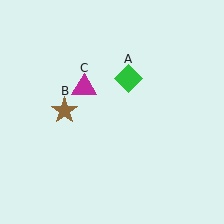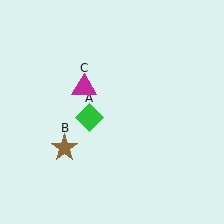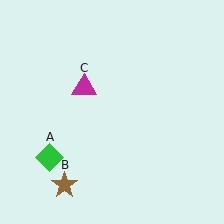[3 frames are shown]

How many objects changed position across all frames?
2 objects changed position: green diamond (object A), brown star (object B).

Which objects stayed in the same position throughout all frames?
Magenta triangle (object C) remained stationary.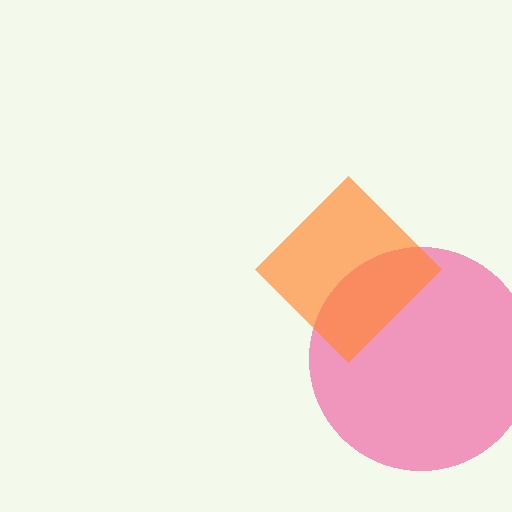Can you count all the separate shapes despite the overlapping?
Yes, there are 2 separate shapes.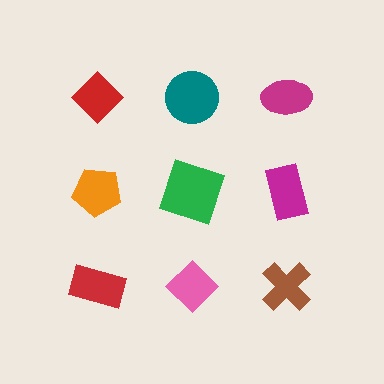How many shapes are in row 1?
3 shapes.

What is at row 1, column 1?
A red diamond.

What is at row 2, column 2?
A green square.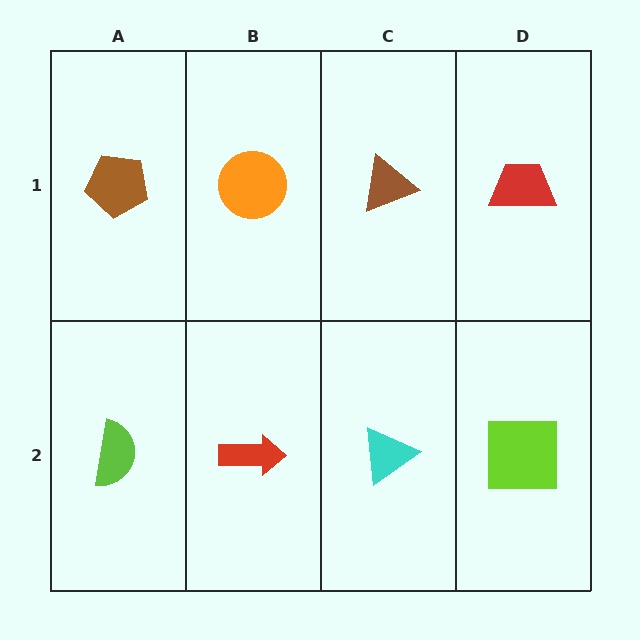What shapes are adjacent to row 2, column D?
A red trapezoid (row 1, column D), a cyan triangle (row 2, column C).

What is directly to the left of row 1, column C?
An orange circle.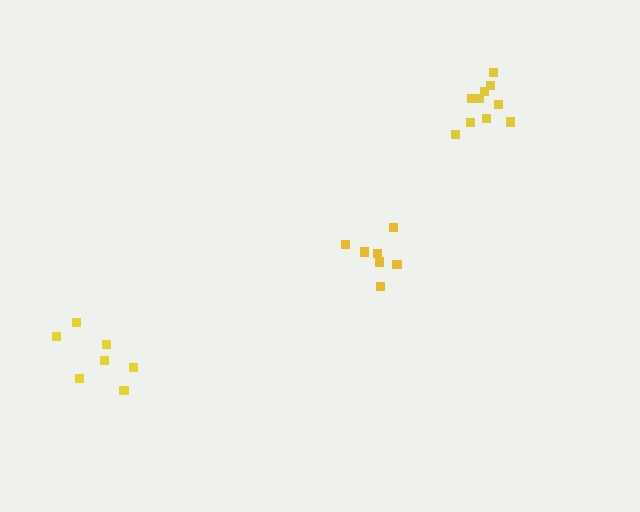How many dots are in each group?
Group 1: 7 dots, Group 2: 10 dots, Group 3: 7 dots (24 total).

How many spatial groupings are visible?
There are 3 spatial groupings.